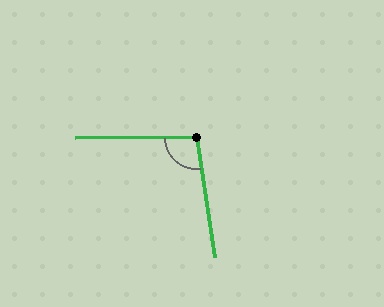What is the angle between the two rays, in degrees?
Approximately 98 degrees.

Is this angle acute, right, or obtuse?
It is obtuse.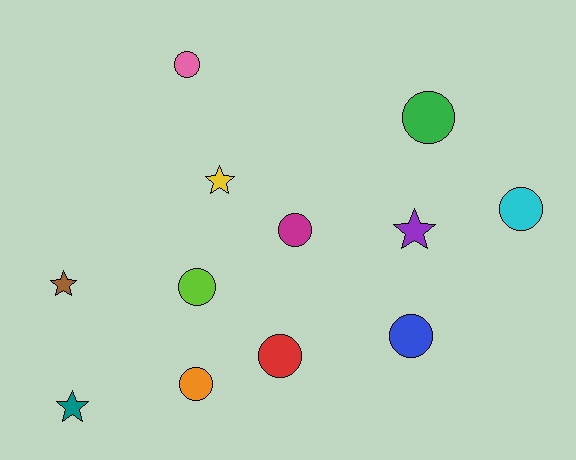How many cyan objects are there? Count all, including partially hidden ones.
There is 1 cyan object.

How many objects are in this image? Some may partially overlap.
There are 12 objects.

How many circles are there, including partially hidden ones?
There are 8 circles.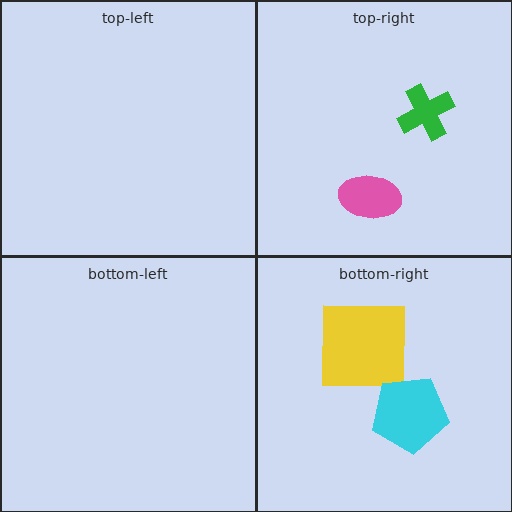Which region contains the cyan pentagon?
The bottom-right region.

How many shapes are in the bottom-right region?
2.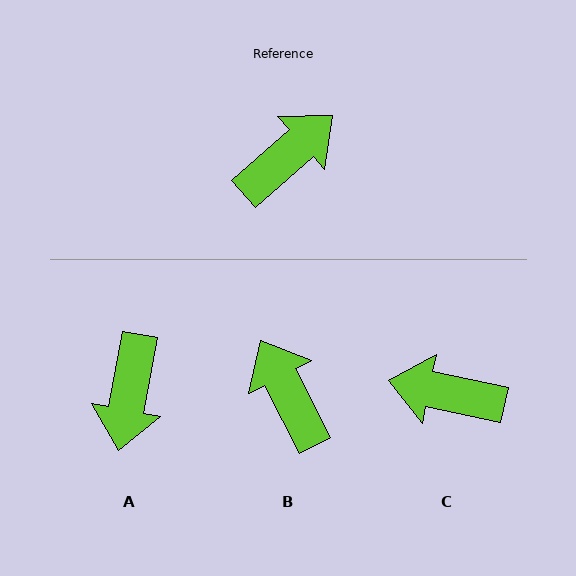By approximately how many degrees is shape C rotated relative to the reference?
Approximately 127 degrees counter-clockwise.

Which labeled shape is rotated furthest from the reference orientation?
A, about 142 degrees away.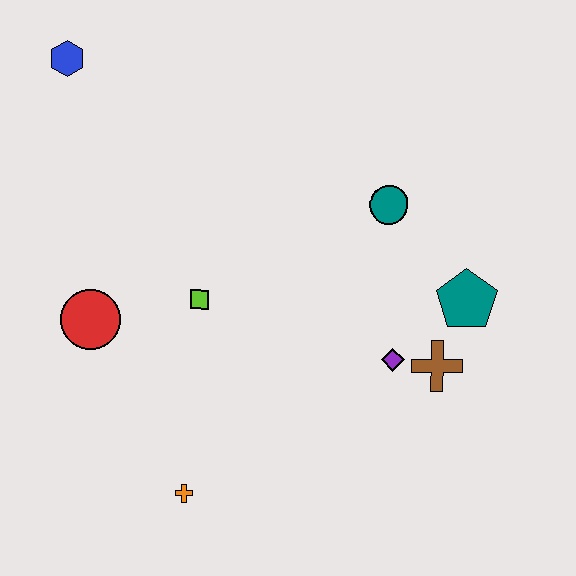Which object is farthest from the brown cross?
The blue hexagon is farthest from the brown cross.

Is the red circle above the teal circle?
No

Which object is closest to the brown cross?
The purple diamond is closest to the brown cross.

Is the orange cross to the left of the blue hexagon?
No